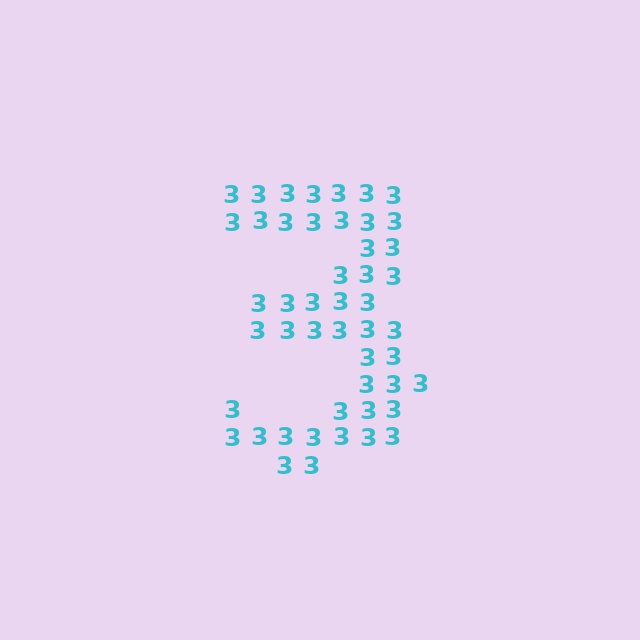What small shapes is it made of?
It is made of small digit 3's.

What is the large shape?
The large shape is the digit 3.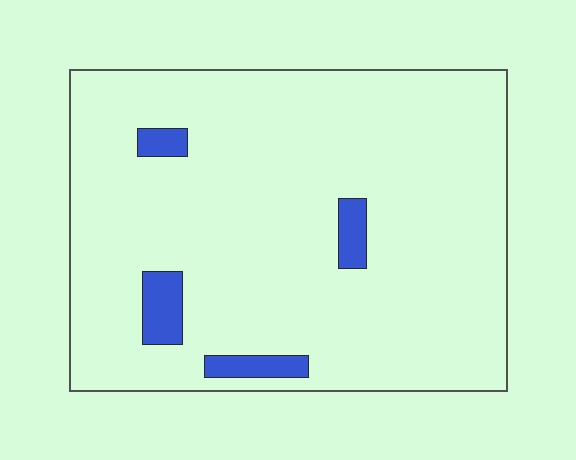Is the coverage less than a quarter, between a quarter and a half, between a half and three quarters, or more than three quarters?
Less than a quarter.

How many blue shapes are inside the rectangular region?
4.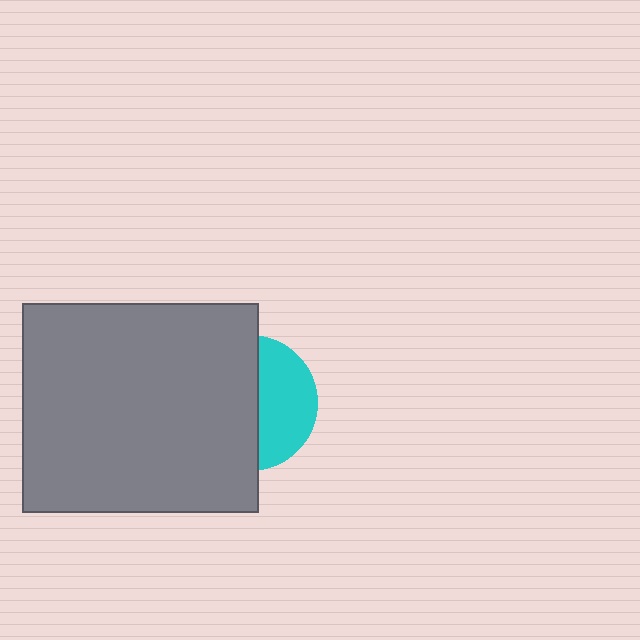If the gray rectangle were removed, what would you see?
You would see the complete cyan circle.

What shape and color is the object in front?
The object in front is a gray rectangle.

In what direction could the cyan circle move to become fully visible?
The cyan circle could move right. That would shift it out from behind the gray rectangle entirely.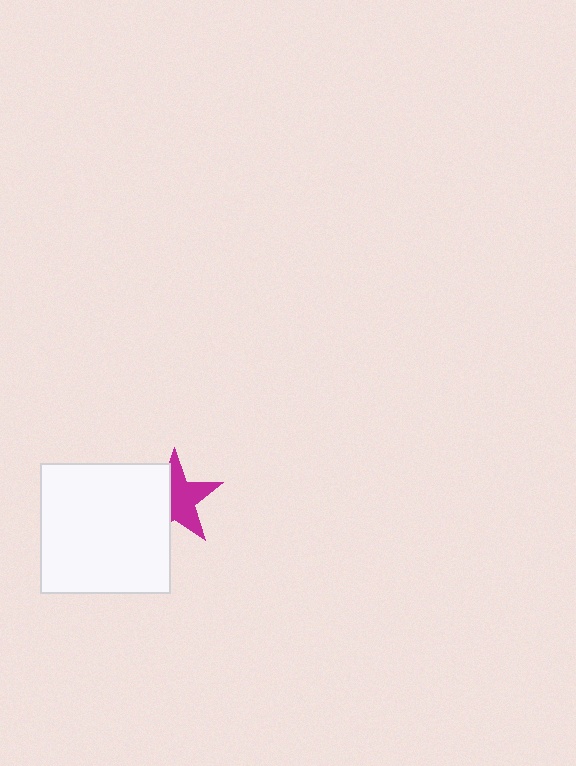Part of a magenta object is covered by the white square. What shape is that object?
It is a star.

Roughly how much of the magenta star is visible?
About half of it is visible (roughly 57%).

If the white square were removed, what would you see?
You would see the complete magenta star.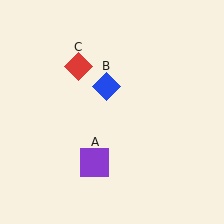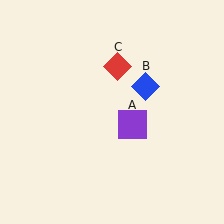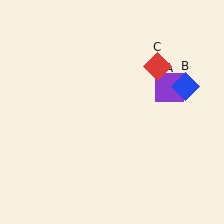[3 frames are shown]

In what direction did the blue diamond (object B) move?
The blue diamond (object B) moved right.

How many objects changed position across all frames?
3 objects changed position: purple square (object A), blue diamond (object B), red diamond (object C).